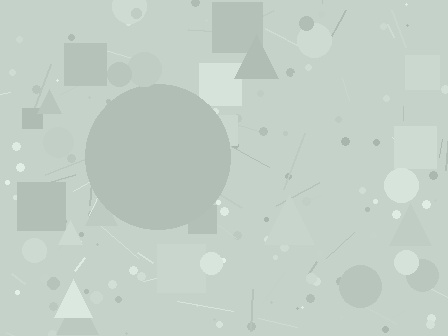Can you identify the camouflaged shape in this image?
The camouflaged shape is a circle.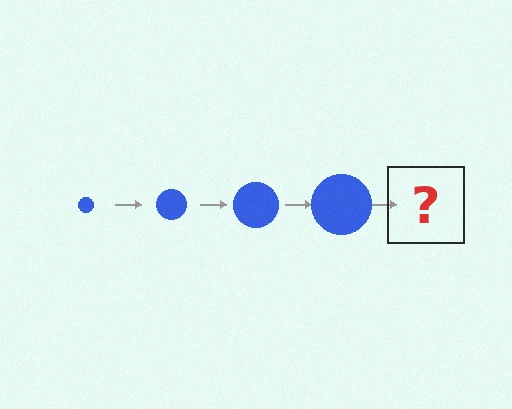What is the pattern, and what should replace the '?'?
The pattern is that the circle gets progressively larger each step. The '?' should be a blue circle, larger than the previous one.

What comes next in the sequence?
The next element should be a blue circle, larger than the previous one.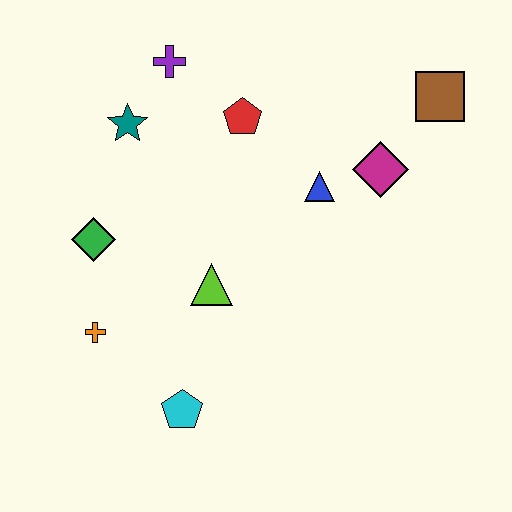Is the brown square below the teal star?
No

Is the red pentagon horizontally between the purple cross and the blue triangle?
Yes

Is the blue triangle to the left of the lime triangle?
No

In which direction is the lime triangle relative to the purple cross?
The lime triangle is below the purple cross.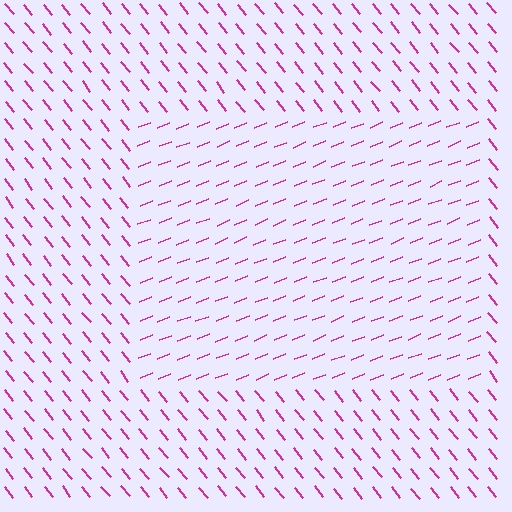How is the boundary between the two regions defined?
The boundary is defined purely by a change in line orientation (approximately 73 degrees difference). All lines are the same color and thickness.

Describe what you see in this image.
The image is filled with small magenta line segments. A rectangle region in the image has lines oriented differently from the surrounding lines, creating a visible texture boundary.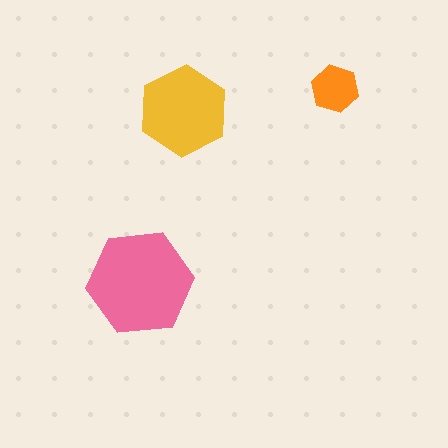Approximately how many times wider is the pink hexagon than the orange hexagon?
About 2 times wider.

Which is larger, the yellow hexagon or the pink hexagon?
The pink one.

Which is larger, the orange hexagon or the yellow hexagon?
The yellow one.